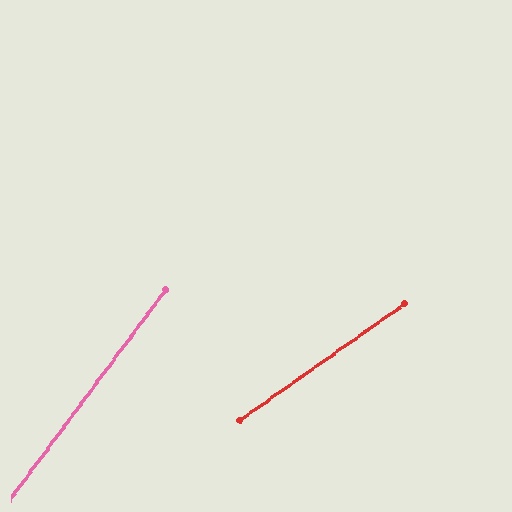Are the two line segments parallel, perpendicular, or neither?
Neither parallel nor perpendicular — they differ by about 18°.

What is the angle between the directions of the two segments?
Approximately 18 degrees.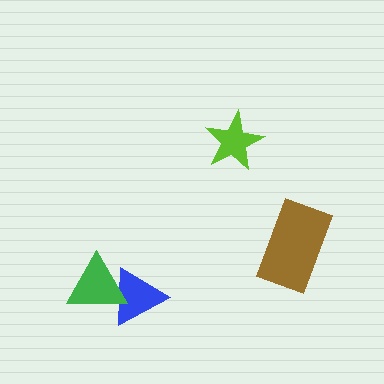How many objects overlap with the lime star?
0 objects overlap with the lime star.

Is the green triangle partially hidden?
No, no other shape covers it.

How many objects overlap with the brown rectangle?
0 objects overlap with the brown rectangle.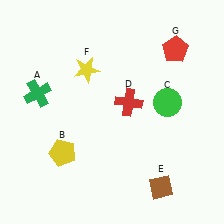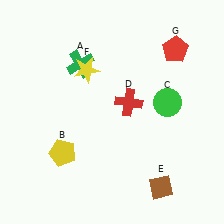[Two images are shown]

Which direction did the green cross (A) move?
The green cross (A) moved right.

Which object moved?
The green cross (A) moved right.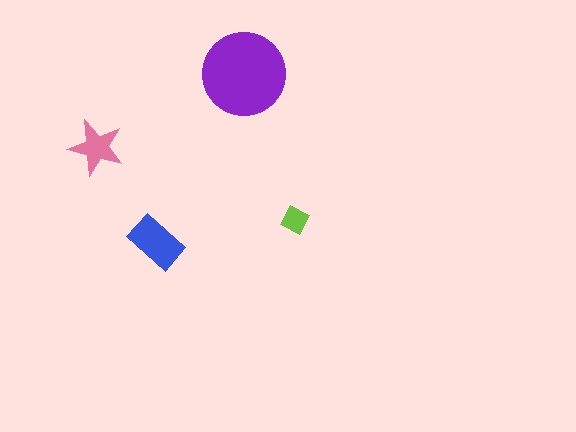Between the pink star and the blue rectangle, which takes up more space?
The blue rectangle.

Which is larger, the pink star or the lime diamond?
The pink star.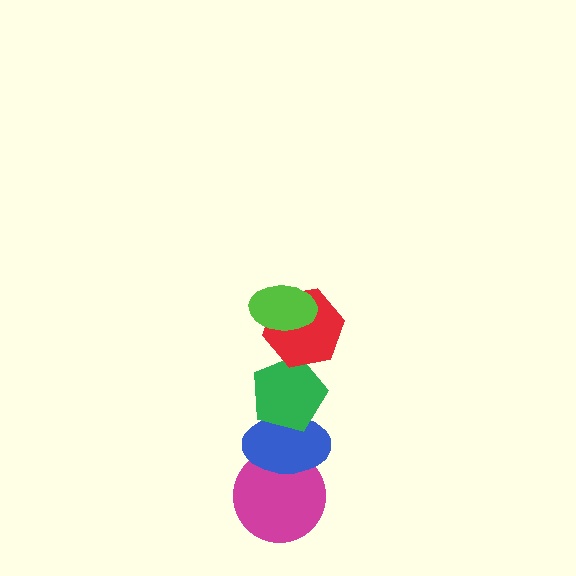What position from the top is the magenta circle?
The magenta circle is 5th from the top.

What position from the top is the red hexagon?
The red hexagon is 2nd from the top.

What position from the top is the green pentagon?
The green pentagon is 3rd from the top.